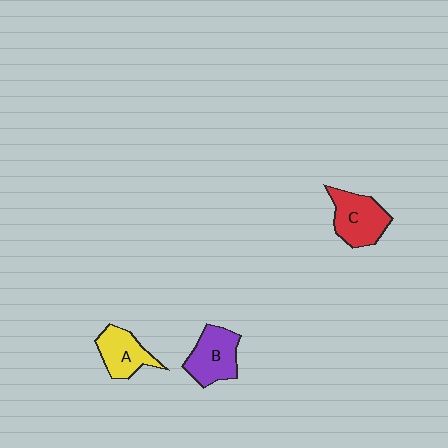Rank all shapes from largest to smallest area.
From largest to smallest: C (red), B (purple), A (yellow).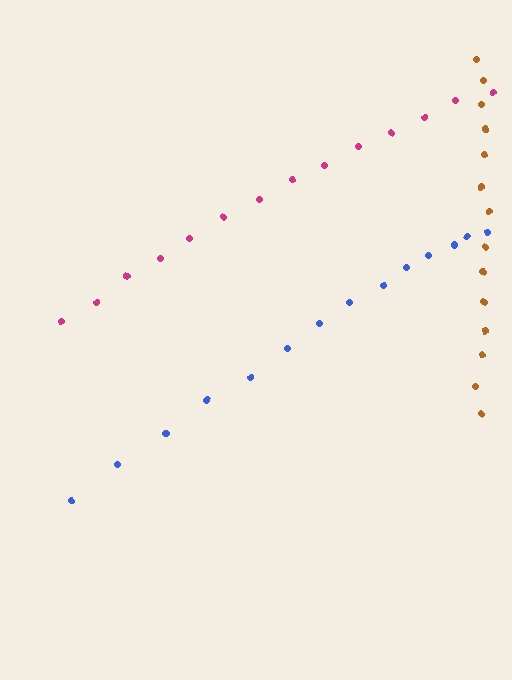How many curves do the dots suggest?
There are 3 distinct paths.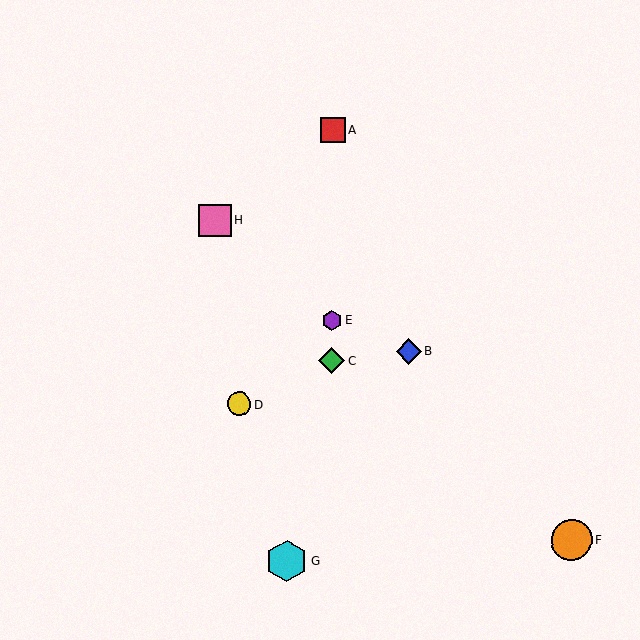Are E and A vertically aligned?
Yes, both are at x≈332.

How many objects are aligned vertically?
3 objects (A, C, E) are aligned vertically.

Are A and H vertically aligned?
No, A is at x≈333 and H is at x≈215.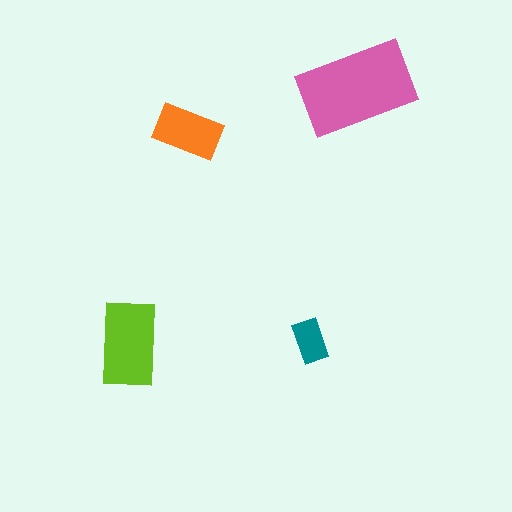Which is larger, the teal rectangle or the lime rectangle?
The lime one.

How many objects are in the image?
There are 4 objects in the image.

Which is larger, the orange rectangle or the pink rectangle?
The pink one.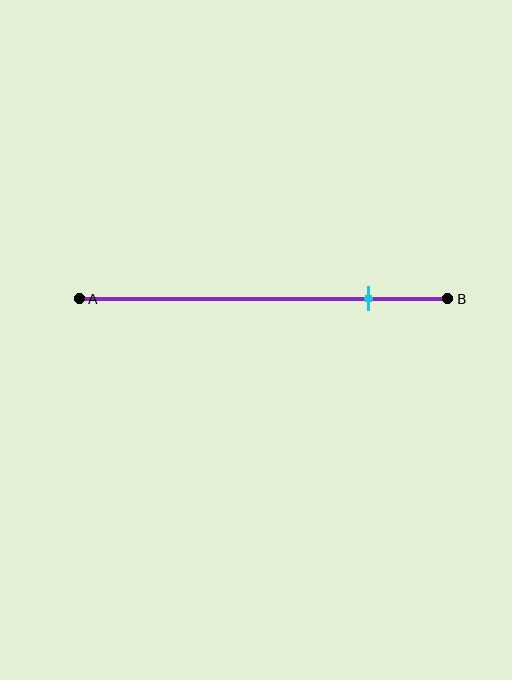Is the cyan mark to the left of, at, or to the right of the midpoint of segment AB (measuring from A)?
The cyan mark is to the right of the midpoint of segment AB.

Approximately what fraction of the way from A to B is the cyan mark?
The cyan mark is approximately 80% of the way from A to B.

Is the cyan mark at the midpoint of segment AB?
No, the mark is at about 80% from A, not at the 50% midpoint.